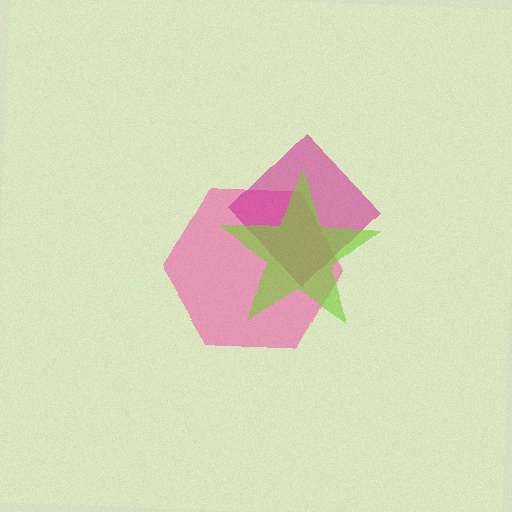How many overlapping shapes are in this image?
There are 3 overlapping shapes in the image.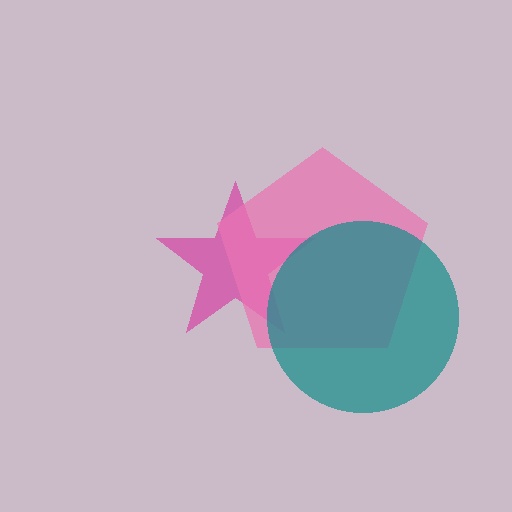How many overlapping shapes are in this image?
There are 3 overlapping shapes in the image.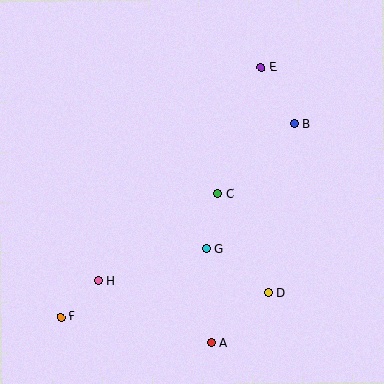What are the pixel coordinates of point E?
Point E is at (261, 67).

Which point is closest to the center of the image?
Point C at (218, 193) is closest to the center.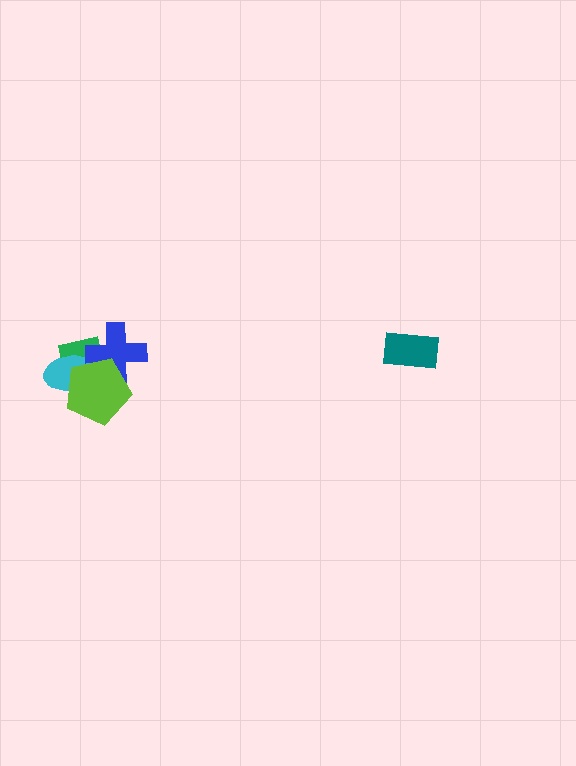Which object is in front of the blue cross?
The lime pentagon is in front of the blue cross.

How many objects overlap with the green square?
3 objects overlap with the green square.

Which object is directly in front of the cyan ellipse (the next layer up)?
The blue cross is directly in front of the cyan ellipse.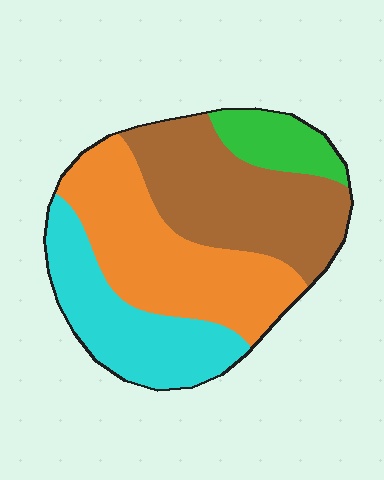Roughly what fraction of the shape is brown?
Brown takes up about one third (1/3) of the shape.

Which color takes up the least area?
Green, at roughly 10%.